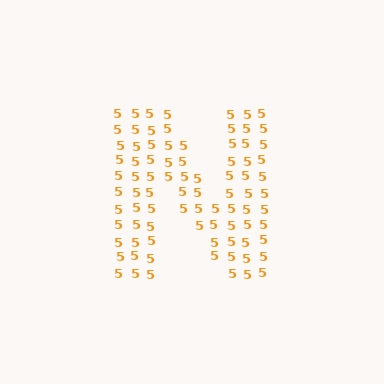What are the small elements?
The small elements are digit 5's.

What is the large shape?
The large shape is the letter N.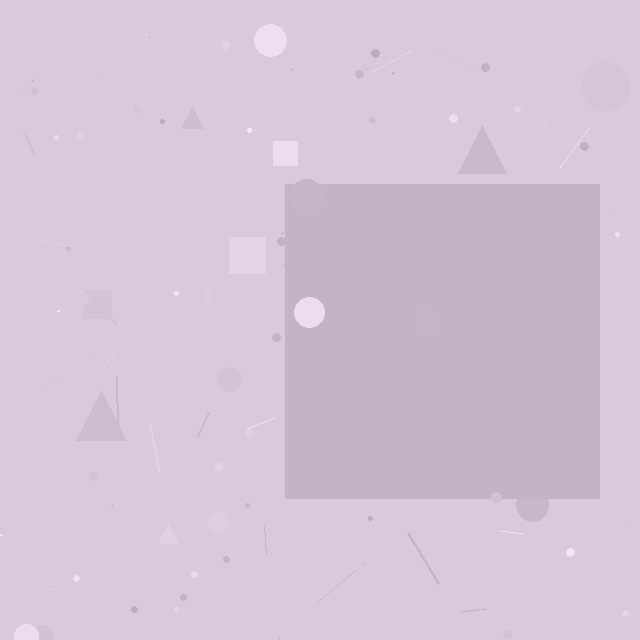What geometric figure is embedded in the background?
A square is embedded in the background.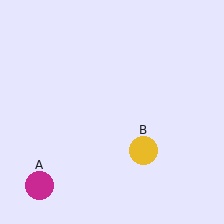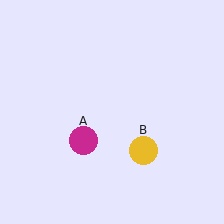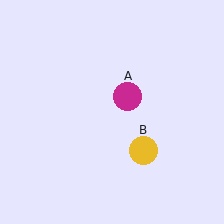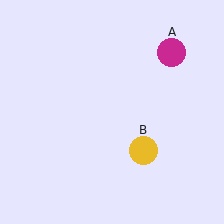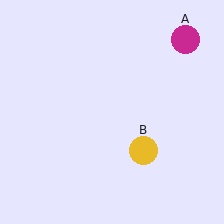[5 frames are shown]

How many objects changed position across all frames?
1 object changed position: magenta circle (object A).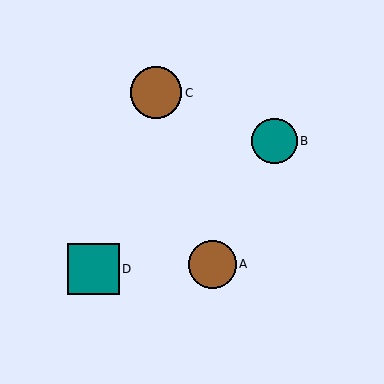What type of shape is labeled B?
Shape B is a teal circle.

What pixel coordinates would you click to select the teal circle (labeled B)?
Click at (274, 141) to select the teal circle B.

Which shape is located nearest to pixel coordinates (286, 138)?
The teal circle (labeled B) at (274, 141) is nearest to that location.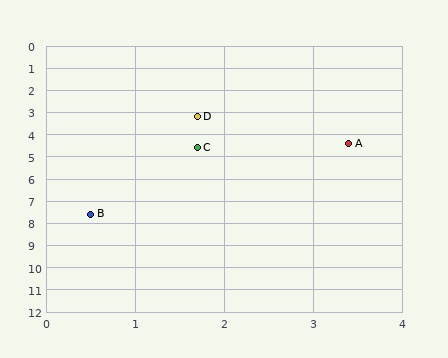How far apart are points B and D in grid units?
Points B and D are about 4.6 grid units apart.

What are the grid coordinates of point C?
Point C is at approximately (1.7, 4.6).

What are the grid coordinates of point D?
Point D is at approximately (1.7, 3.2).